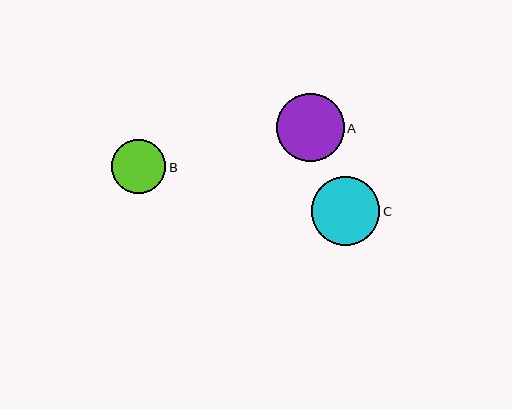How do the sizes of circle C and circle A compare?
Circle C and circle A are approximately the same size.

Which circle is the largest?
Circle C is the largest with a size of approximately 68 pixels.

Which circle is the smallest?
Circle B is the smallest with a size of approximately 54 pixels.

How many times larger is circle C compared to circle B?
Circle C is approximately 1.3 times the size of circle B.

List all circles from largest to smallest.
From largest to smallest: C, A, B.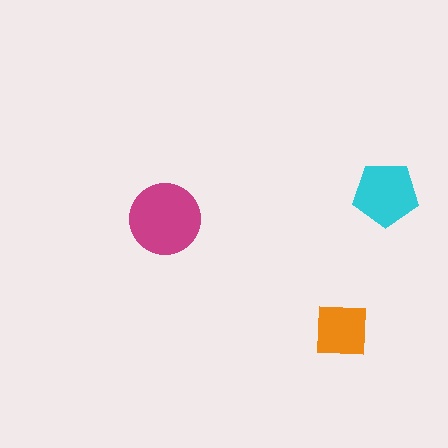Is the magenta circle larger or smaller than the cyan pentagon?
Larger.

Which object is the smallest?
The orange square.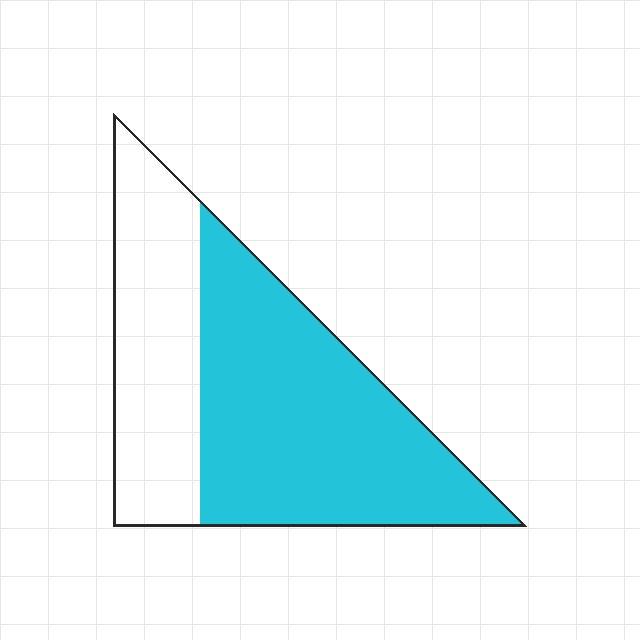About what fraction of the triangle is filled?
About five eighths (5/8).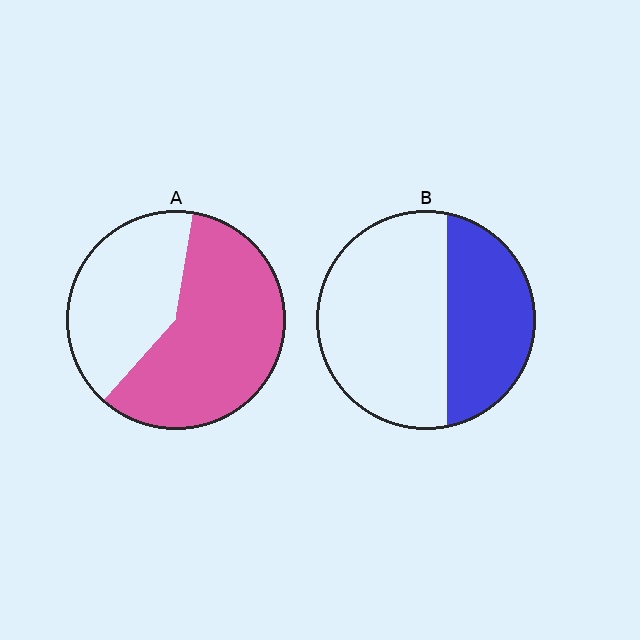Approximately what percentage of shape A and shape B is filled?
A is approximately 60% and B is approximately 40%.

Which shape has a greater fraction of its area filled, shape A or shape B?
Shape A.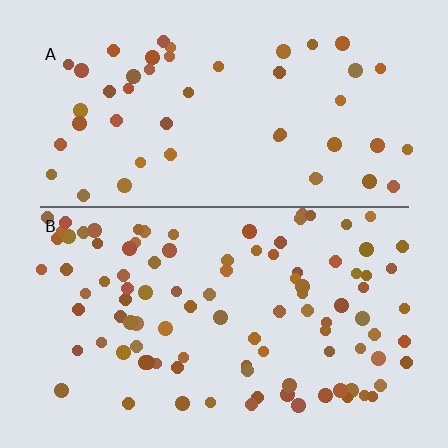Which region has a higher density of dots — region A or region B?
B (the bottom).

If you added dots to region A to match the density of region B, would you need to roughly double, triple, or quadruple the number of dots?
Approximately double.